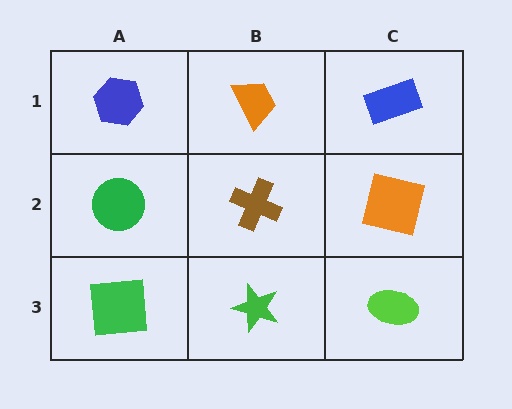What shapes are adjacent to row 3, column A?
A green circle (row 2, column A), a green star (row 3, column B).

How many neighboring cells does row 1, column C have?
2.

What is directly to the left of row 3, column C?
A green star.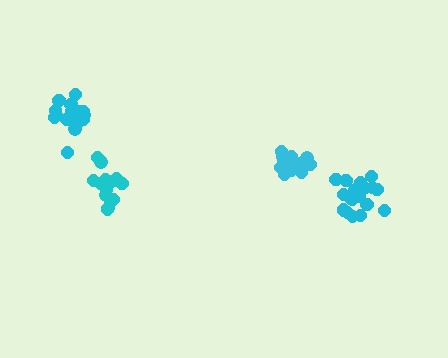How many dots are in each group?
Group 1: 14 dots, Group 2: 19 dots, Group 3: 19 dots, Group 4: 15 dots (67 total).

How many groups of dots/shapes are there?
There are 4 groups.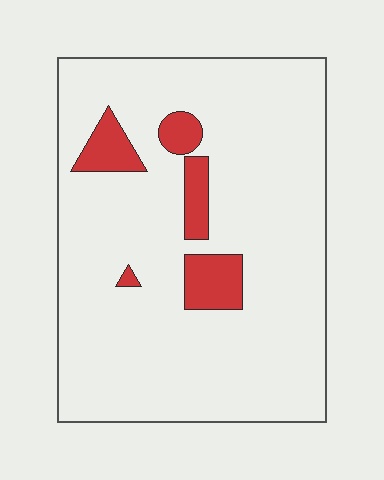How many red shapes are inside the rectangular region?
5.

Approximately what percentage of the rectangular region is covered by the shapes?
Approximately 10%.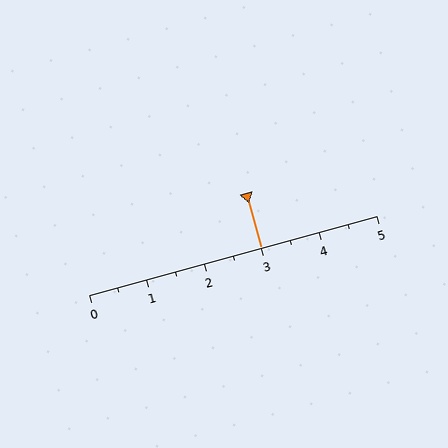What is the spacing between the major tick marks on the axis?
The major ticks are spaced 1 apart.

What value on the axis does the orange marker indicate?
The marker indicates approximately 3.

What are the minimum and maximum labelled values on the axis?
The axis runs from 0 to 5.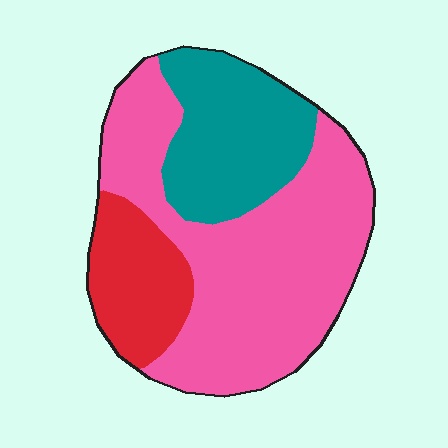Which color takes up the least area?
Red, at roughly 15%.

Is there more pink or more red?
Pink.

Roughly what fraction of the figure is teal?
Teal covers roughly 25% of the figure.